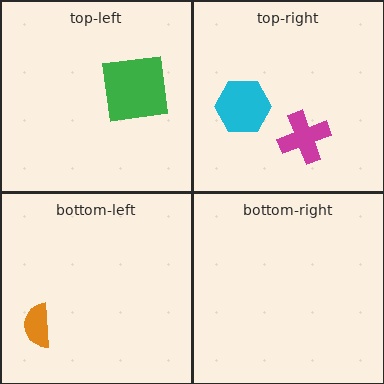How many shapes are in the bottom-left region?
1.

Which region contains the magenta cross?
The top-right region.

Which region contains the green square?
The top-left region.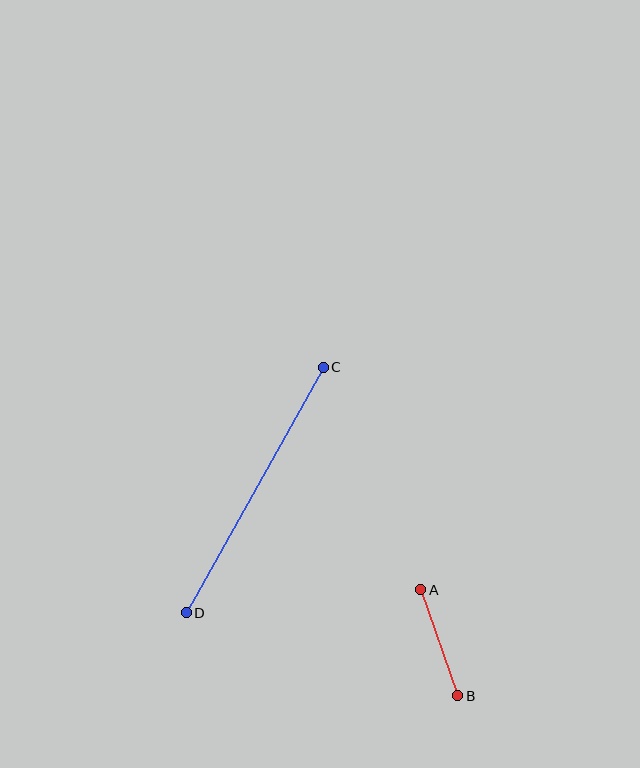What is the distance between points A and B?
The distance is approximately 113 pixels.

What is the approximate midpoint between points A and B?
The midpoint is at approximately (439, 643) pixels.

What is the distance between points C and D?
The distance is approximately 281 pixels.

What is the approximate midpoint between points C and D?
The midpoint is at approximately (255, 490) pixels.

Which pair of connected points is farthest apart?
Points C and D are farthest apart.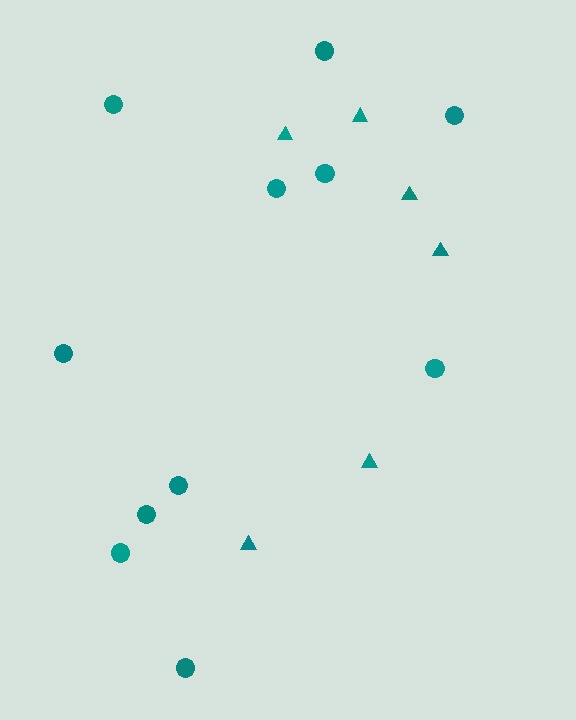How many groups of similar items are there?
There are 2 groups: one group of circles (11) and one group of triangles (6).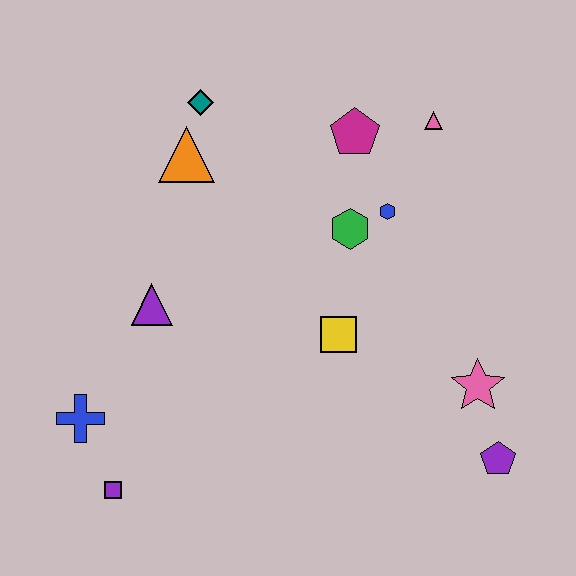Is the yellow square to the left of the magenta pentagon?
Yes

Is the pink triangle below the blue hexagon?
No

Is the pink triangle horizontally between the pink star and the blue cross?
Yes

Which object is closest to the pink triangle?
The magenta pentagon is closest to the pink triangle.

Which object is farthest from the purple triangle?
The purple pentagon is farthest from the purple triangle.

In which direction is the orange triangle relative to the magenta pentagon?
The orange triangle is to the left of the magenta pentagon.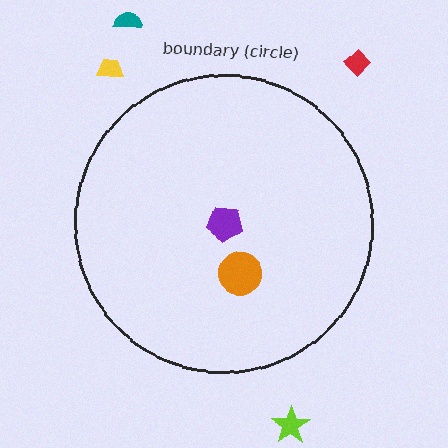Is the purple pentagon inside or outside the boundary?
Inside.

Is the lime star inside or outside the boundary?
Outside.